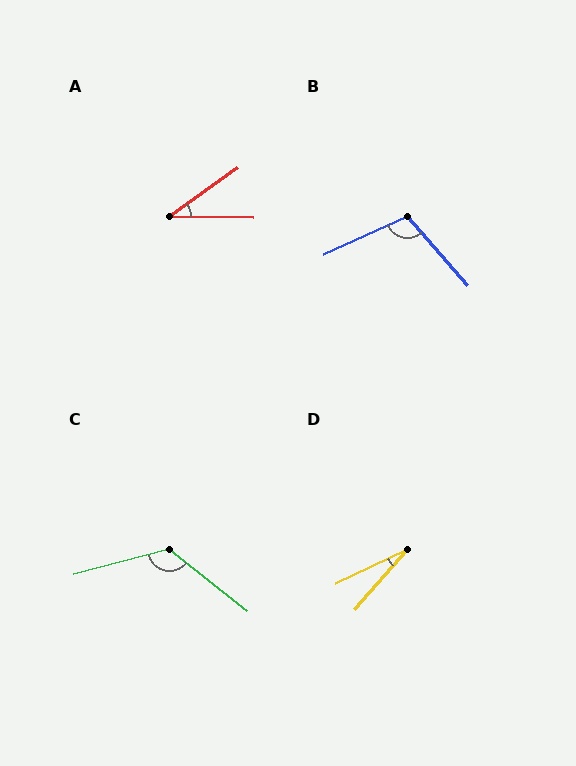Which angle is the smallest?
D, at approximately 24 degrees.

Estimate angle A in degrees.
Approximately 36 degrees.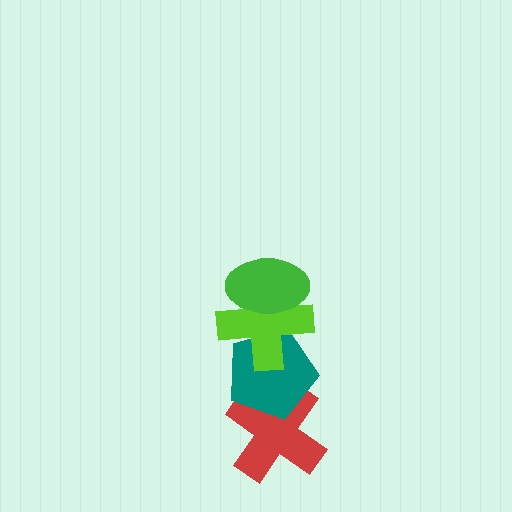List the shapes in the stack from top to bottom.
From top to bottom: the green ellipse, the lime cross, the teal pentagon, the red cross.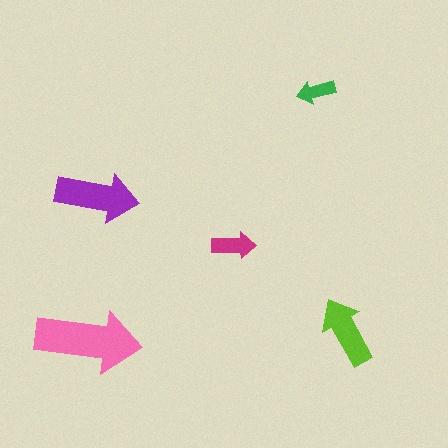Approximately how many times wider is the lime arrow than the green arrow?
About 2 times wider.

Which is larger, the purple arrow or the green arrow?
The purple one.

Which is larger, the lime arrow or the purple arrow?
The purple one.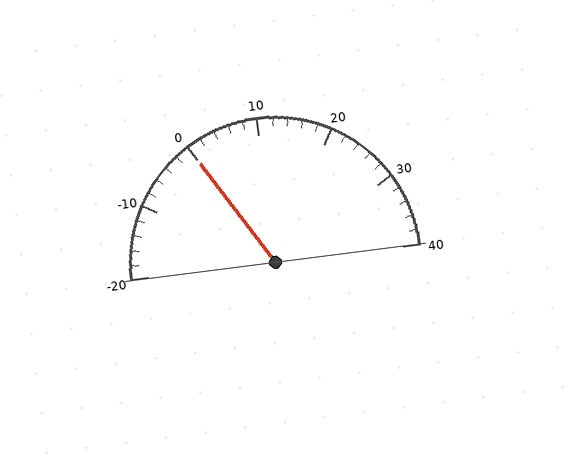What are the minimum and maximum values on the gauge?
The gauge ranges from -20 to 40.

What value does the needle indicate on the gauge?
The needle indicates approximately 0.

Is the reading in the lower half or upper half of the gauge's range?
The reading is in the lower half of the range (-20 to 40).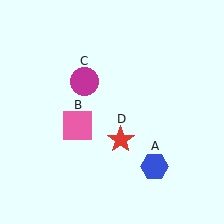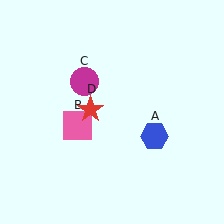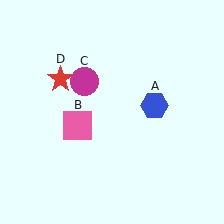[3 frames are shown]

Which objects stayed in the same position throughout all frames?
Pink square (object B) and magenta circle (object C) remained stationary.